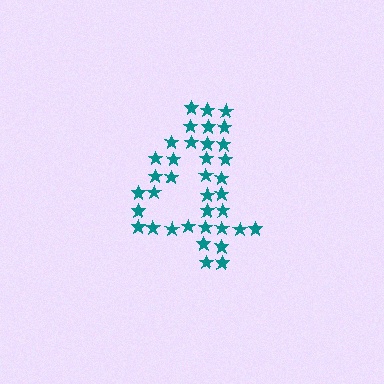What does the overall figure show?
The overall figure shows the digit 4.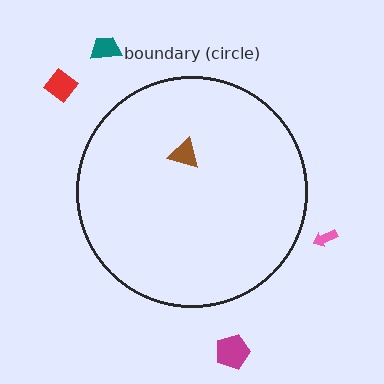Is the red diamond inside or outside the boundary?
Outside.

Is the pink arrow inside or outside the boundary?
Outside.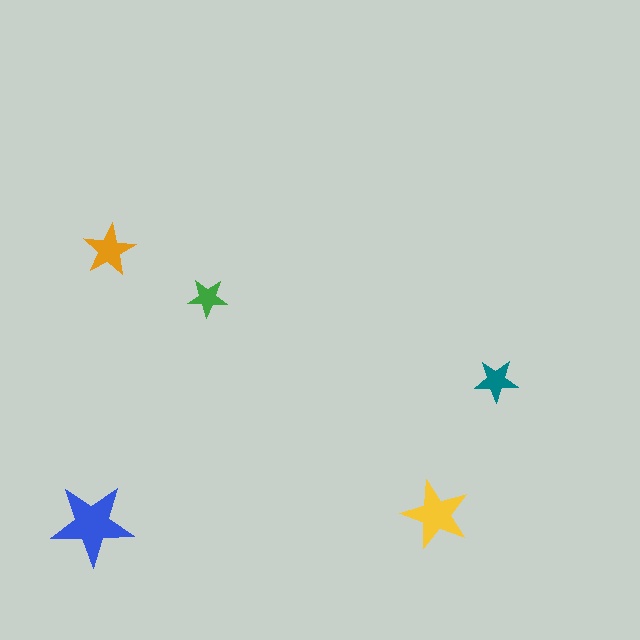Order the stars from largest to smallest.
the blue one, the yellow one, the orange one, the teal one, the green one.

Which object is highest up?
The orange star is topmost.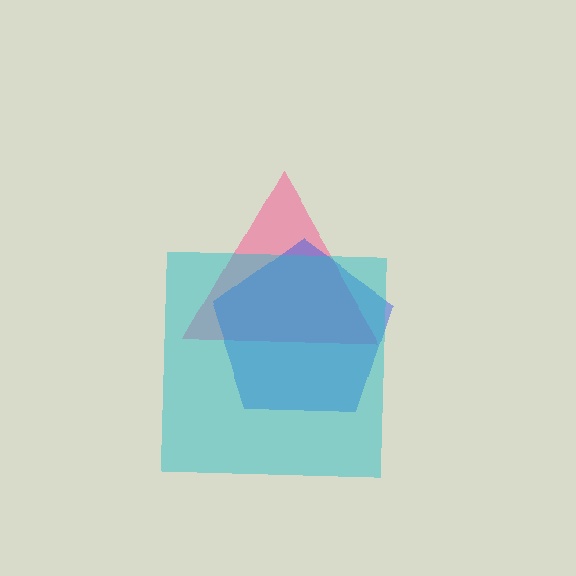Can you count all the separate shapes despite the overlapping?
Yes, there are 3 separate shapes.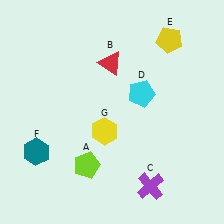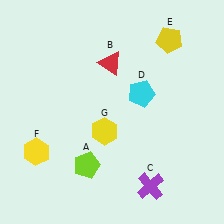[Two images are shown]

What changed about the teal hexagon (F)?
In Image 1, F is teal. In Image 2, it changed to yellow.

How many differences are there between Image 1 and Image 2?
There is 1 difference between the two images.